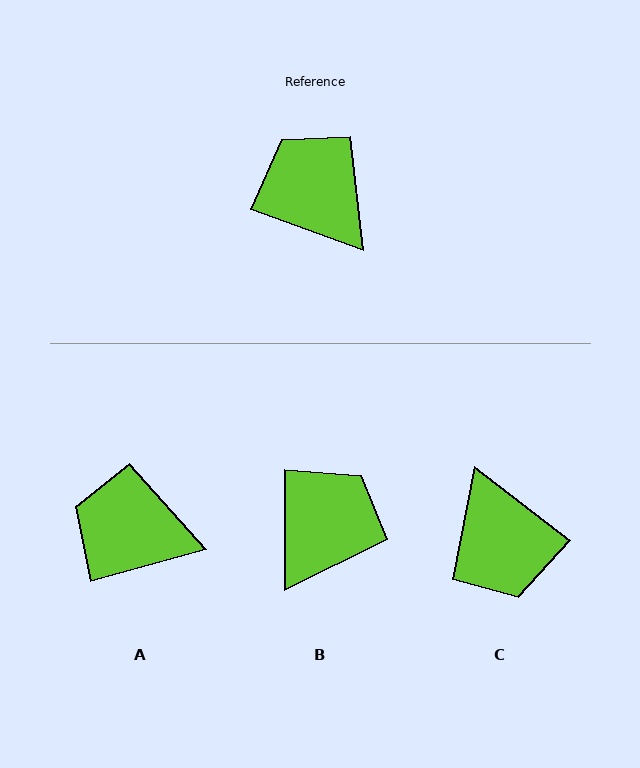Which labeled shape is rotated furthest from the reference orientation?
C, about 162 degrees away.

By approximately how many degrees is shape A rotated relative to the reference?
Approximately 35 degrees counter-clockwise.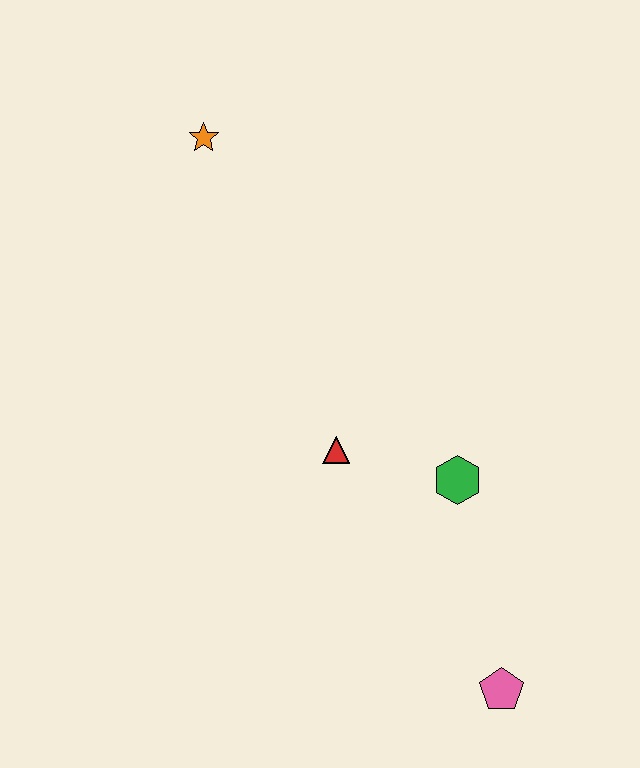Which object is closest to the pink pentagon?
The green hexagon is closest to the pink pentagon.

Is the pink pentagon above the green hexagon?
No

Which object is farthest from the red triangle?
The orange star is farthest from the red triangle.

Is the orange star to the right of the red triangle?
No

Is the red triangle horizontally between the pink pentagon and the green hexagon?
No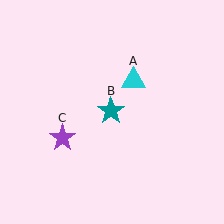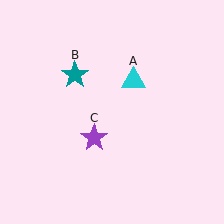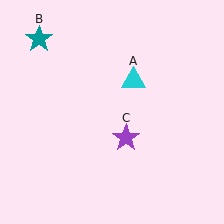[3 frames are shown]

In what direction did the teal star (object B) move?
The teal star (object B) moved up and to the left.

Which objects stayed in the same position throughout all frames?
Cyan triangle (object A) remained stationary.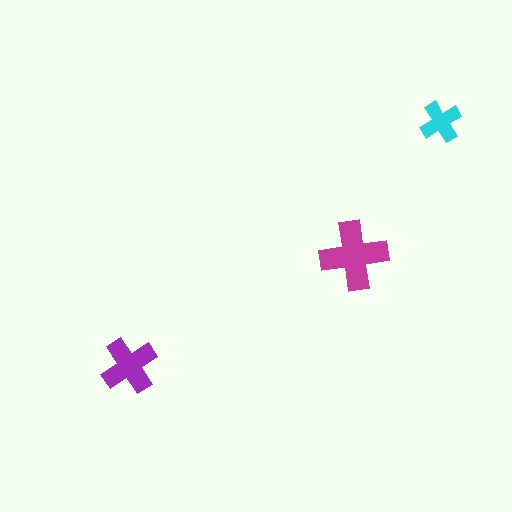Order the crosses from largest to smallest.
the magenta one, the purple one, the cyan one.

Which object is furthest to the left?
The purple cross is leftmost.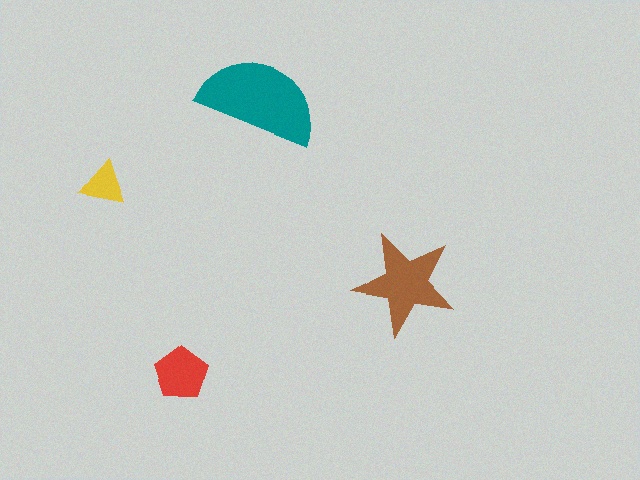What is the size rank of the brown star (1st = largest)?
2nd.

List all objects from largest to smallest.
The teal semicircle, the brown star, the red pentagon, the yellow triangle.